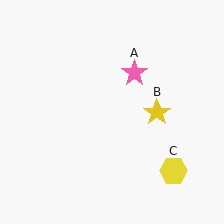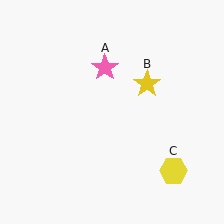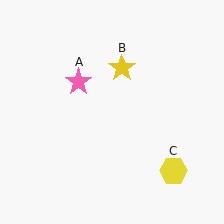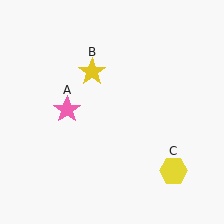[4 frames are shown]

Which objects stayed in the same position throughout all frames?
Yellow hexagon (object C) remained stationary.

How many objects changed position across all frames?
2 objects changed position: pink star (object A), yellow star (object B).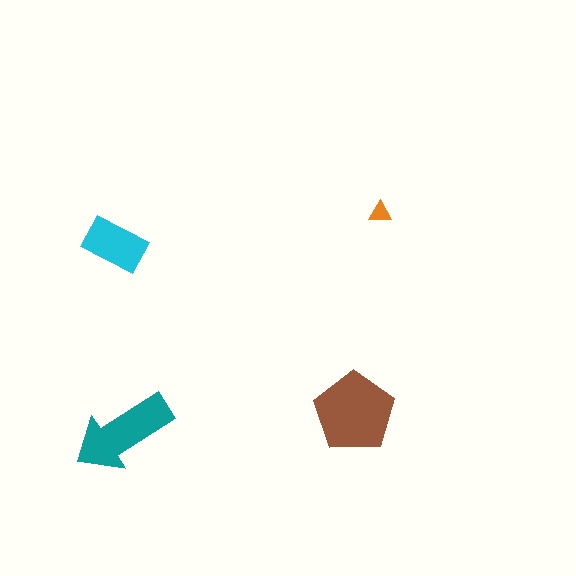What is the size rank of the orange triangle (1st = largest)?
4th.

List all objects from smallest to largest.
The orange triangle, the cyan rectangle, the teal arrow, the brown pentagon.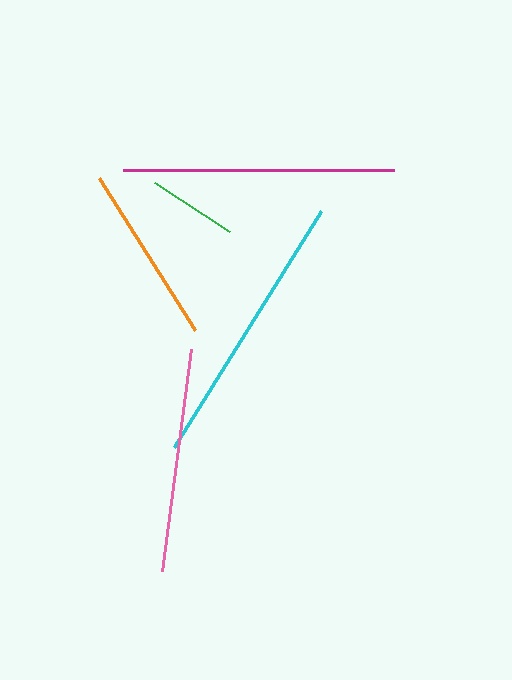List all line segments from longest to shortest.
From longest to shortest: cyan, magenta, pink, orange, green.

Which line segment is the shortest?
The green line is the shortest at approximately 89 pixels.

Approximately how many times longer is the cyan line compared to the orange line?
The cyan line is approximately 1.5 times the length of the orange line.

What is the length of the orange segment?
The orange segment is approximately 180 pixels long.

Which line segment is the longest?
The cyan line is the longest at approximately 278 pixels.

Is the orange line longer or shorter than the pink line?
The pink line is longer than the orange line.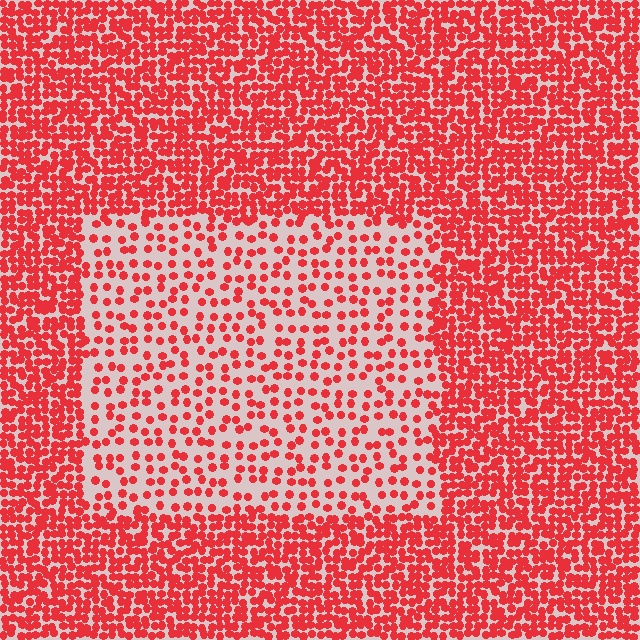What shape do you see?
I see a rectangle.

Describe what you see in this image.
The image contains small red elements arranged at two different densities. A rectangle-shaped region is visible where the elements are less densely packed than the surrounding area.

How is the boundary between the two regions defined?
The boundary is defined by a change in element density (approximately 2.4x ratio). All elements are the same color, size, and shape.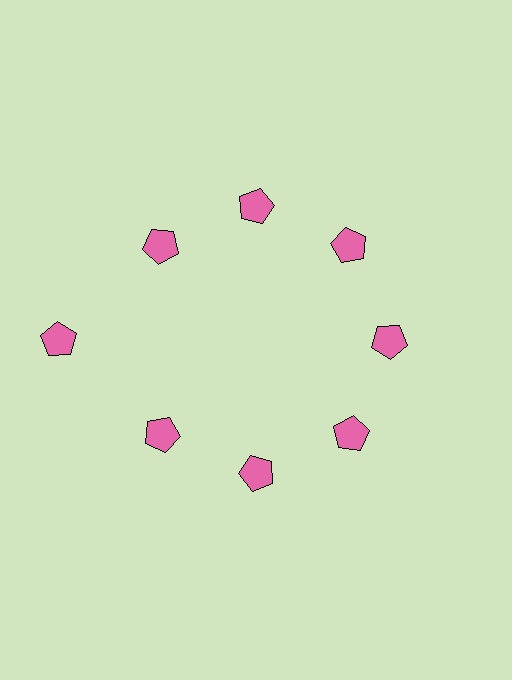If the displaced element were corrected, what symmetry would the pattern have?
It would have 8-fold rotational symmetry — the pattern would map onto itself every 45 degrees.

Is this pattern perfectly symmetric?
No. The 8 pink pentagons are arranged in a ring, but one element near the 9 o'clock position is pushed outward from the center, breaking the 8-fold rotational symmetry.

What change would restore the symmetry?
The symmetry would be restored by moving it inward, back onto the ring so that all 8 pentagons sit at equal angles and equal distance from the center.